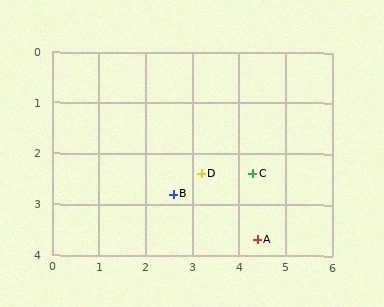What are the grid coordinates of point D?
Point D is at approximately (3.2, 2.4).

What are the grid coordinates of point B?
Point B is at approximately (2.6, 2.8).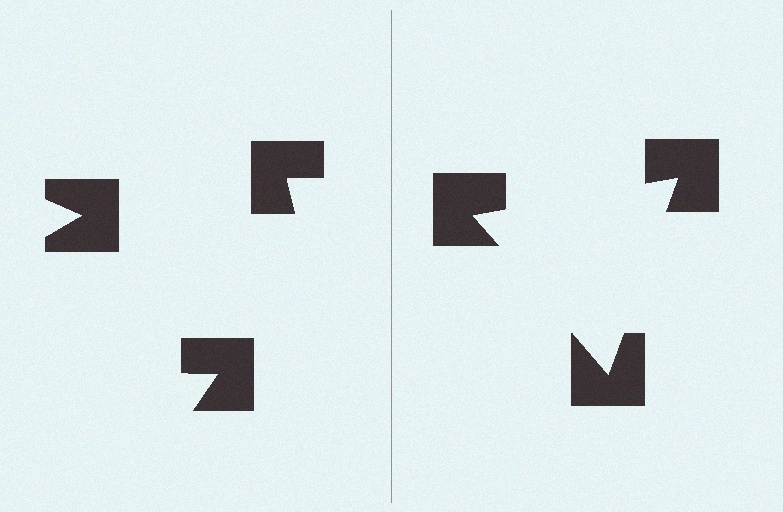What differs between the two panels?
The notched squares are positioned identically on both sides; only the wedge orientations differ. On the right they align to a triangle; on the left they are misaligned.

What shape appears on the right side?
An illusory triangle.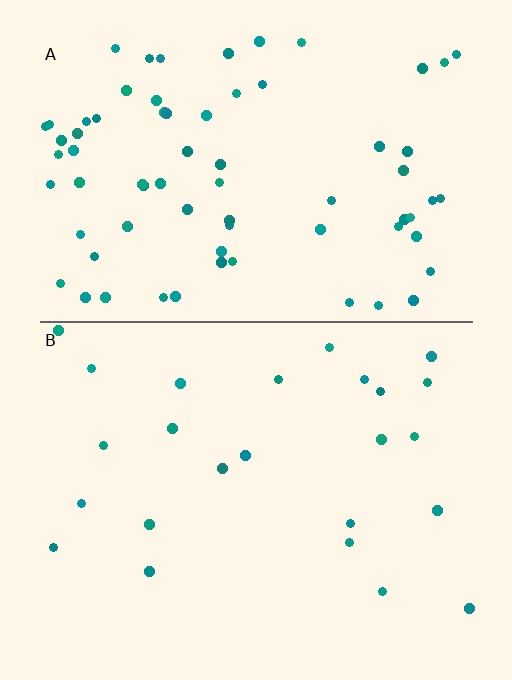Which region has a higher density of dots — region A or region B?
A (the top).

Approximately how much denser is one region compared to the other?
Approximately 2.9× — region A over region B.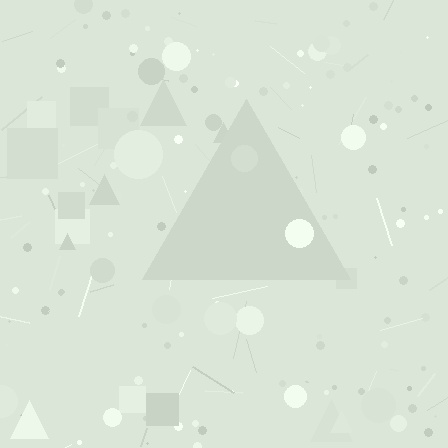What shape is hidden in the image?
A triangle is hidden in the image.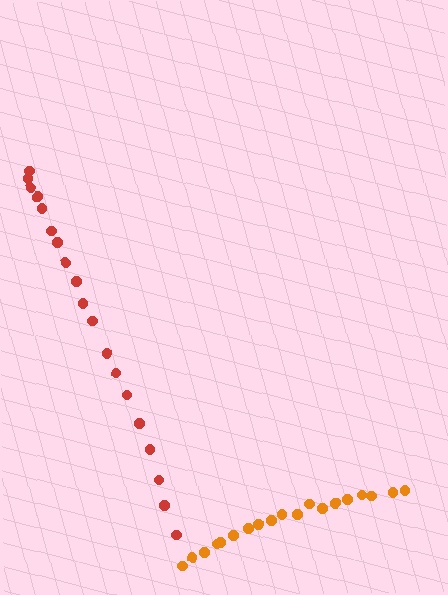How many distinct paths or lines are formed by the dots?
There are 2 distinct paths.